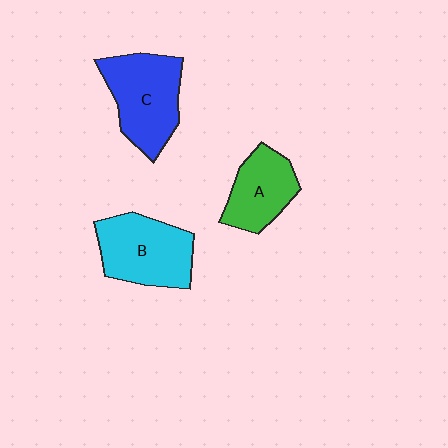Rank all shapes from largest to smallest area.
From largest to smallest: C (blue), B (cyan), A (green).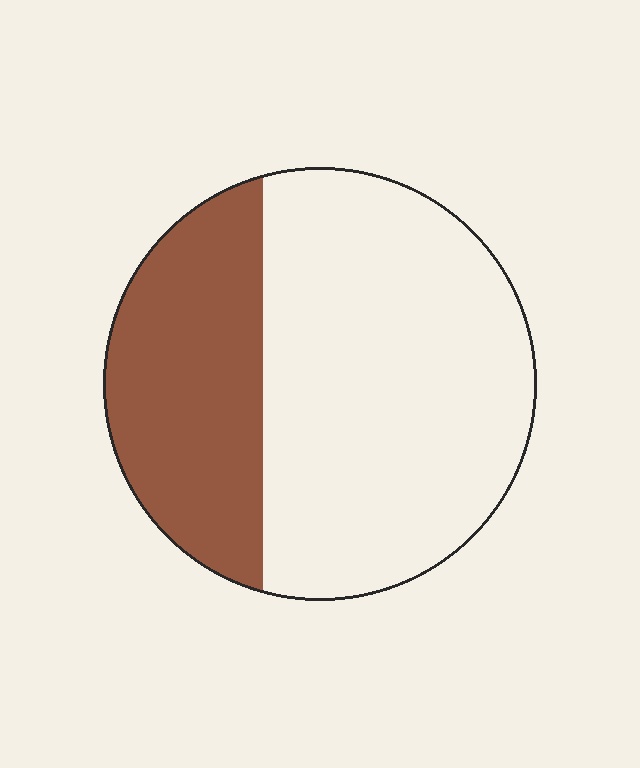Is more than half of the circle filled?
No.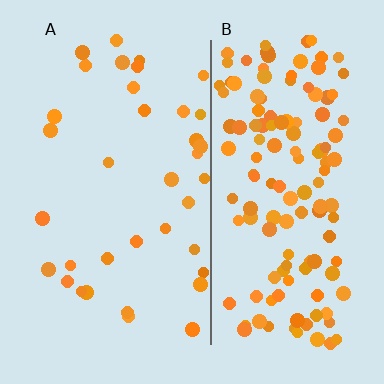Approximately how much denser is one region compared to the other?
Approximately 3.8× — region B over region A.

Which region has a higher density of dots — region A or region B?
B (the right).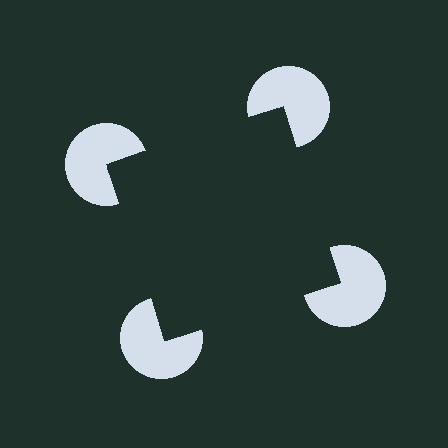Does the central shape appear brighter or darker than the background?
It typically appears slightly darker than the background, even though no actual brightness change is drawn.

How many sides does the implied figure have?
4 sides.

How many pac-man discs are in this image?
There are 4 — one at each vertex of the illusory square.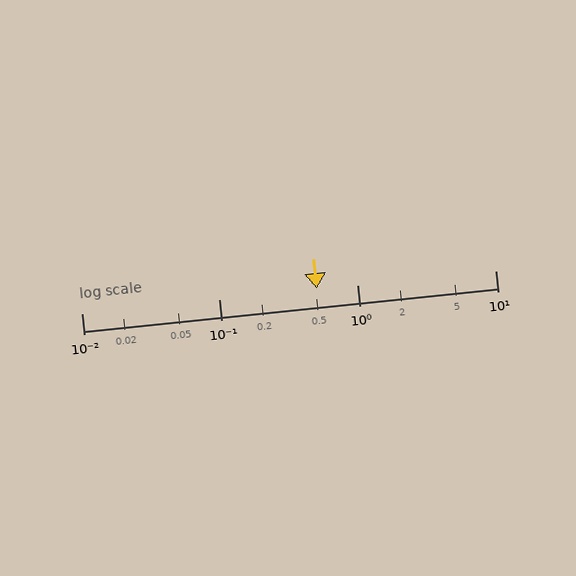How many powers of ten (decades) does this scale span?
The scale spans 3 decades, from 0.01 to 10.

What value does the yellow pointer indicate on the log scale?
The pointer indicates approximately 0.51.